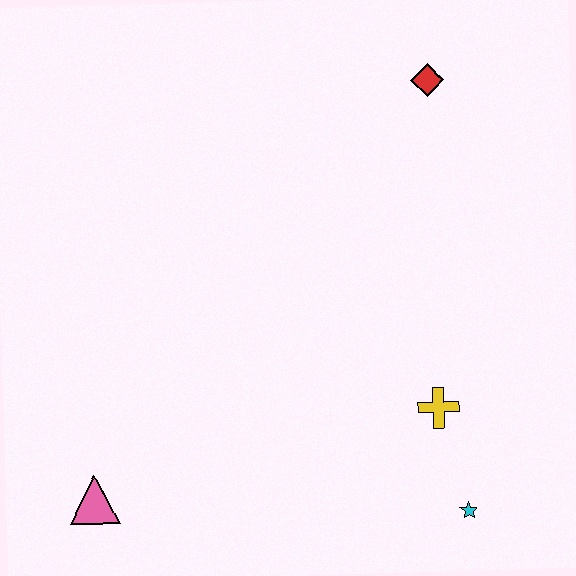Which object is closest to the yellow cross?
The cyan star is closest to the yellow cross.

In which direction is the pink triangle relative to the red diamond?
The pink triangle is below the red diamond.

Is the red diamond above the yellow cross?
Yes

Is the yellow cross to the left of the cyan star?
Yes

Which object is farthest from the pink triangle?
The red diamond is farthest from the pink triangle.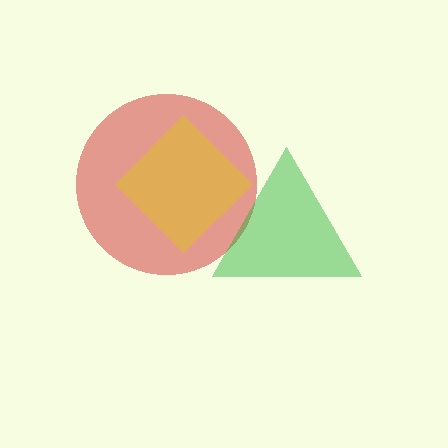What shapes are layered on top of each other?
The layered shapes are: a red circle, a yellow diamond, a green triangle.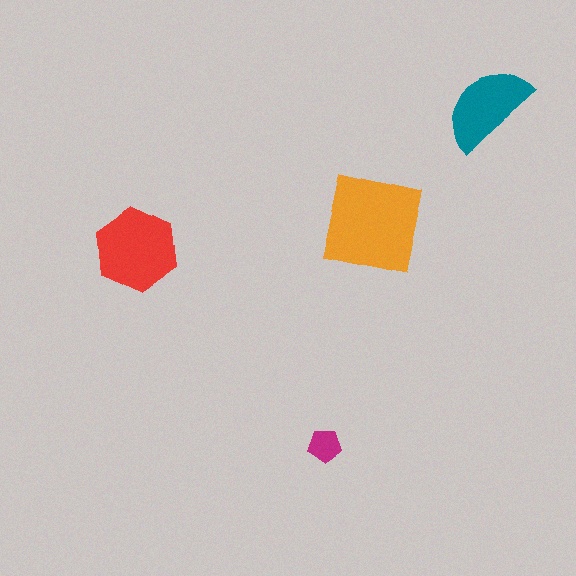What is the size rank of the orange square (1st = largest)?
1st.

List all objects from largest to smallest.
The orange square, the red hexagon, the teal semicircle, the magenta pentagon.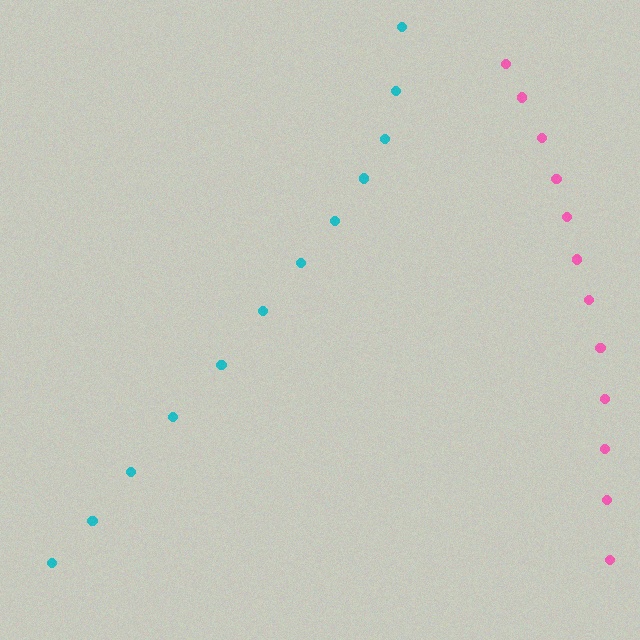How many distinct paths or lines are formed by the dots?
There are 2 distinct paths.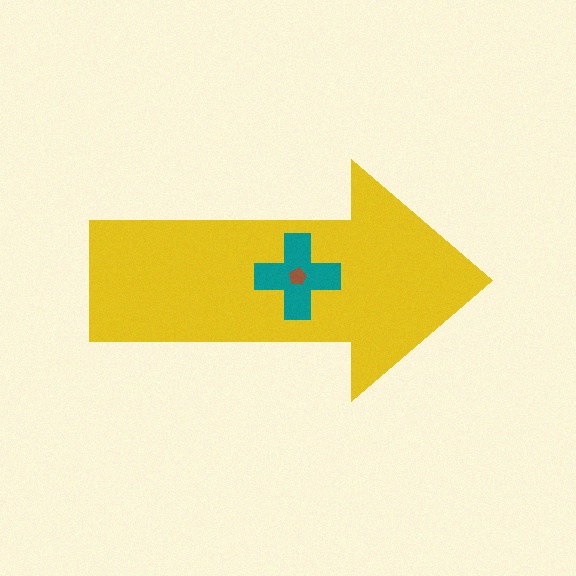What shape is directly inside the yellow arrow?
The teal cross.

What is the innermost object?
The brown pentagon.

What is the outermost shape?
The yellow arrow.